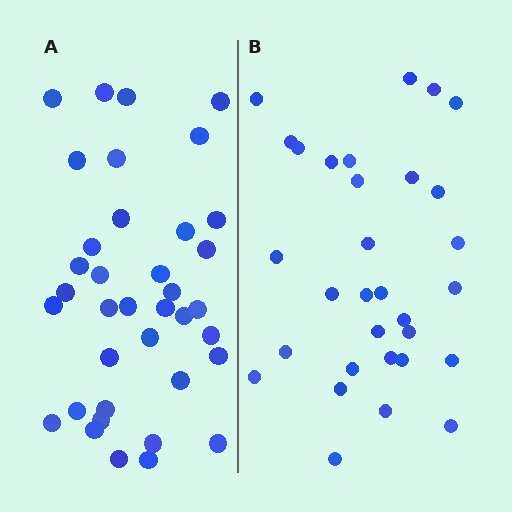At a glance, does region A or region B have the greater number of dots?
Region A (the left region) has more dots.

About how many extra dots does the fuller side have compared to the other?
Region A has about 6 more dots than region B.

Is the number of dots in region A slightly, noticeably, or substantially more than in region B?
Region A has only slightly more — the two regions are fairly close. The ratio is roughly 1.2 to 1.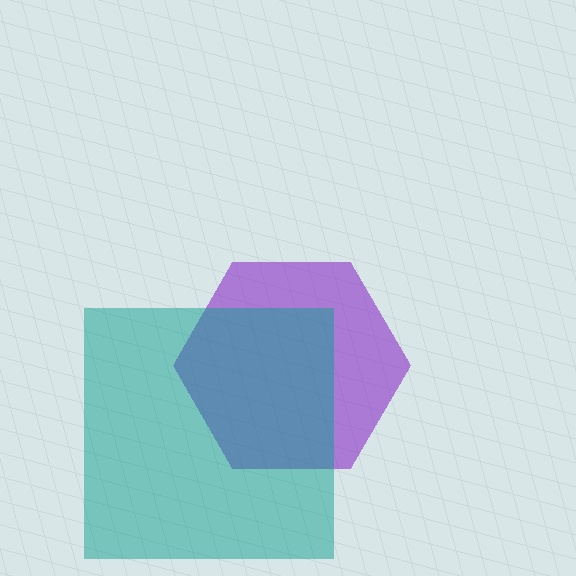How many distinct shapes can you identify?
There are 2 distinct shapes: a purple hexagon, a teal square.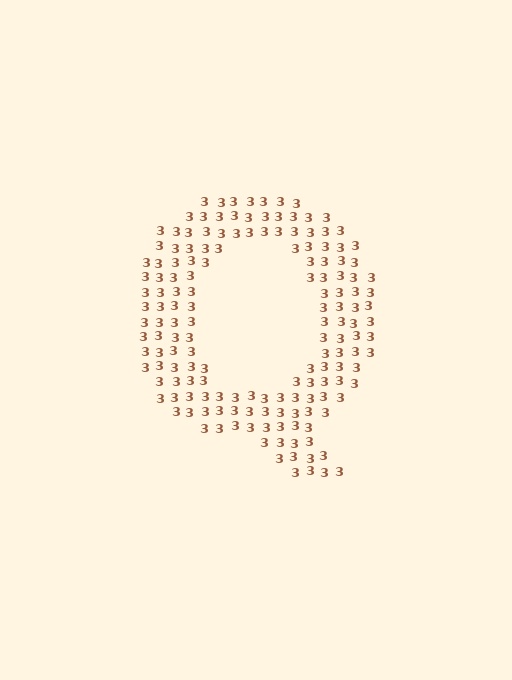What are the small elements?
The small elements are digit 3's.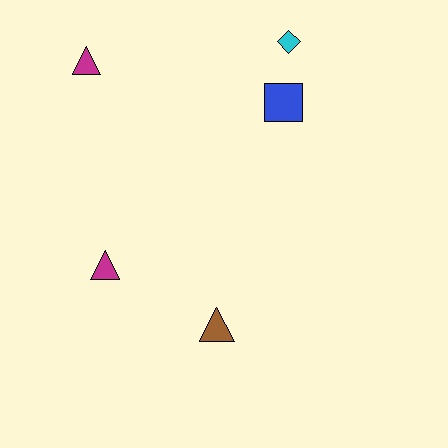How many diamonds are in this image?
There is 1 diamond.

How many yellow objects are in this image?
There are no yellow objects.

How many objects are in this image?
There are 5 objects.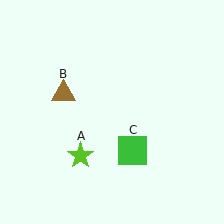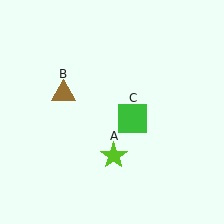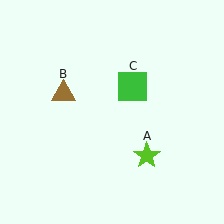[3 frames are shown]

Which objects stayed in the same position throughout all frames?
Brown triangle (object B) remained stationary.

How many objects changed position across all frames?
2 objects changed position: lime star (object A), green square (object C).